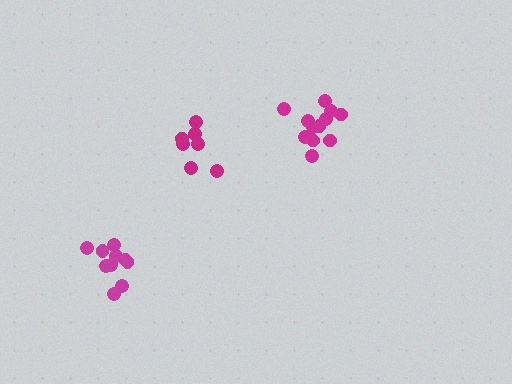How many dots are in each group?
Group 1: 12 dots, Group 2: 7 dots, Group 3: 10 dots (29 total).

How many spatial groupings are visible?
There are 3 spatial groupings.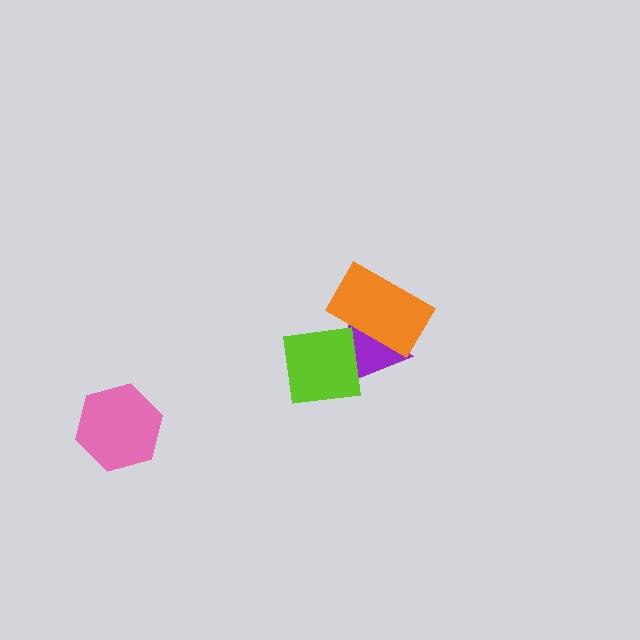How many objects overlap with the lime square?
2 objects overlap with the lime square.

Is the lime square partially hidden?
Yes, it is partially covered by another shape.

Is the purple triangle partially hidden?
Yes, it is partially covered by another shape.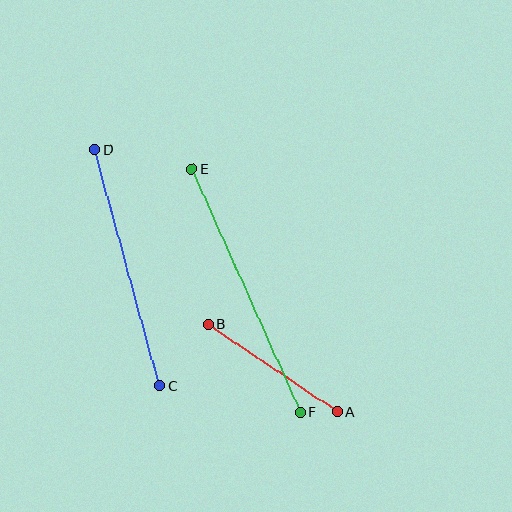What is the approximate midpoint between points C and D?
The midpoint is at approximately (127, 268) pixels.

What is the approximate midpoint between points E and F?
The midpoint is at approximately (246, 291) pixels.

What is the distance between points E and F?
The distance is approximately 266 pixels.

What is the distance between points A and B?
The distance is approximately 156 pixels.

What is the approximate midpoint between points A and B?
The midpoint is at approximately (272, 368) pixels.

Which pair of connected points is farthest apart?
Points E and F are farthest apart.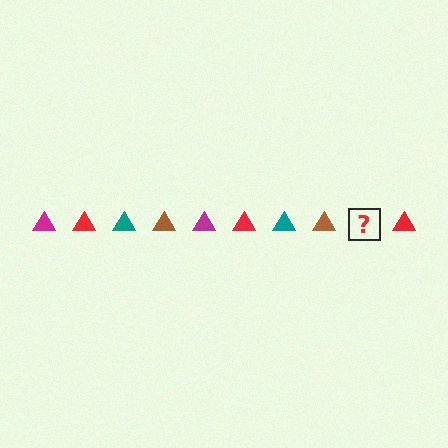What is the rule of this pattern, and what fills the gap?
The rule is that the pattern cycles through magenta, red, teal, brown triangles. The gap should be filled with a magenta triangle.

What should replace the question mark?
The question mark should be replaced with a magenta triangle.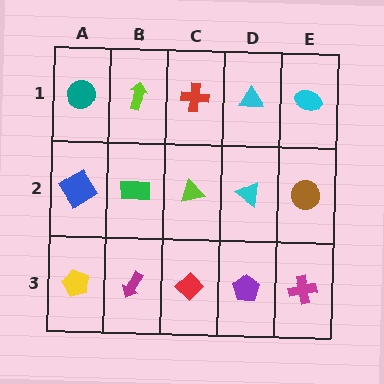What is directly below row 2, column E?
A magenta cross.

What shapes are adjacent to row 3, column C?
A lime triangle (row 2, column C), a magenta arrow (row 3, column B), a purple pentagon (row 3, column D).